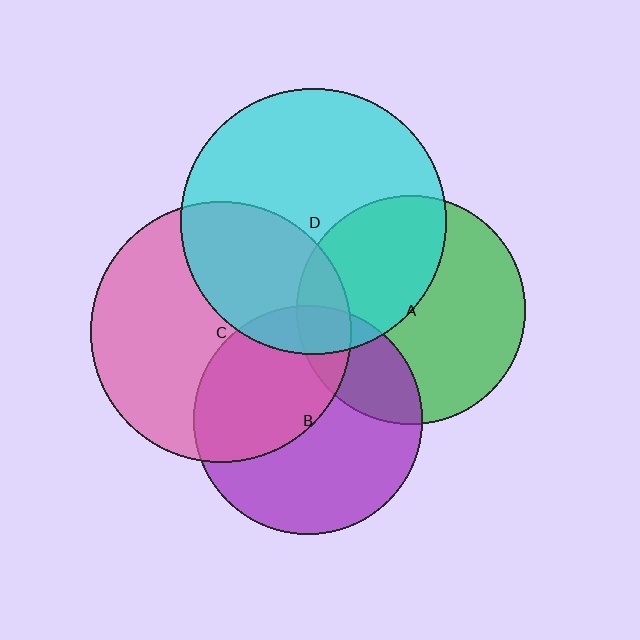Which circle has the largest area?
Circle D (cyan).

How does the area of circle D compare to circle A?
Approximately 1.3 times.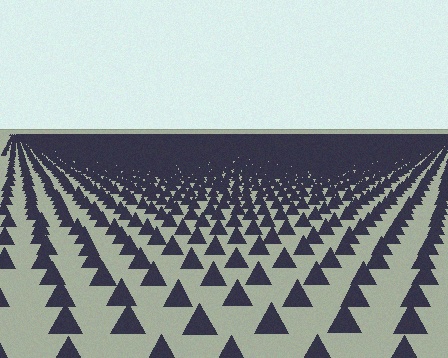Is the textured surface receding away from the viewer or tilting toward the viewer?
The surface is receding away from the viewer. Texture elements get smaller and denser toward the top.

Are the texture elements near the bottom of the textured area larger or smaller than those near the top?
Larger. Near the bottom, elements are closer to the viewer and appear at a bigger on-screen size.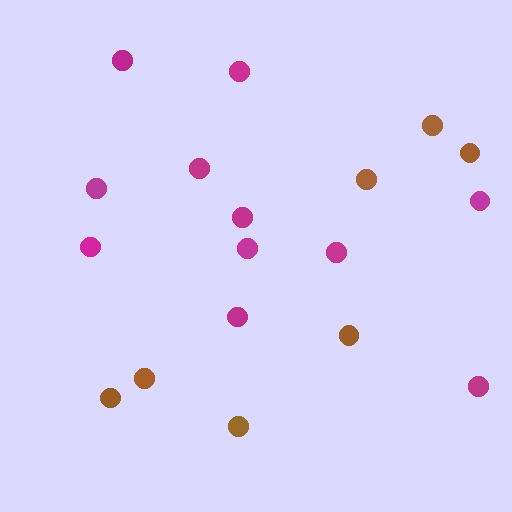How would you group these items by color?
There are 2 groups: one group of magenta circles (11) and one group of brown circles (7).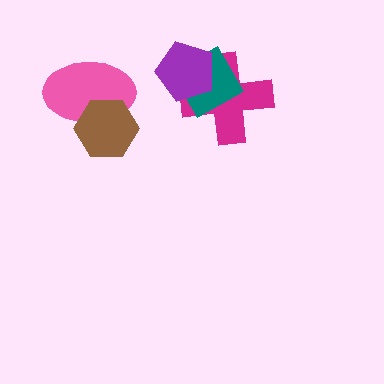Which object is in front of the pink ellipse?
The brown hexagon is in front of the pink ellipse.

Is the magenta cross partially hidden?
Yes, it is partially covered by another shape.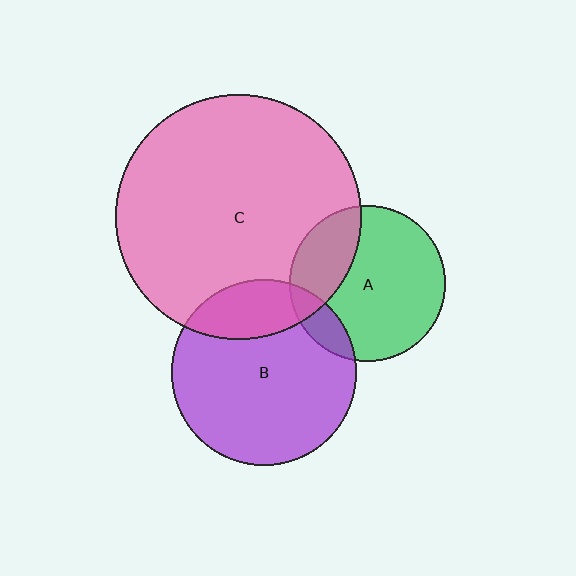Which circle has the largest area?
Circle C (pink).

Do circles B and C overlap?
Yes.